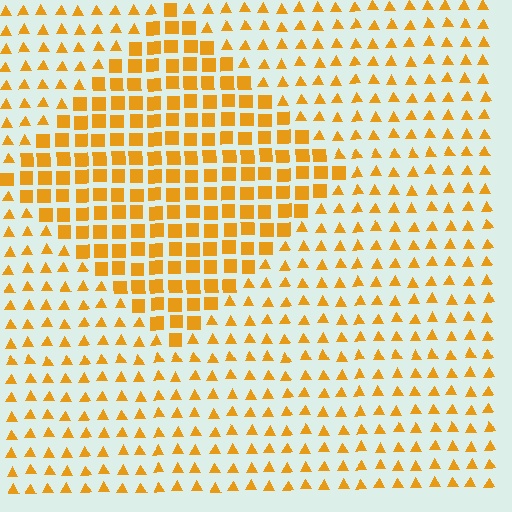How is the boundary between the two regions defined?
The boundary is defined by a change in element shape: squares inside vs. triangles outside. All elements share the same color and spacing.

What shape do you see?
I see a diamond.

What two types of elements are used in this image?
The image uses squares inside the diamond region and triangles outside it.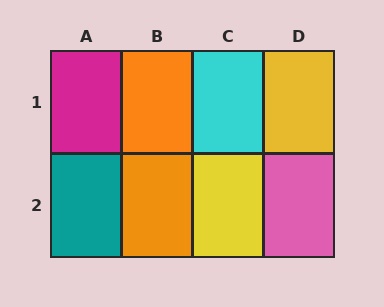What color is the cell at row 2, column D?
Pink.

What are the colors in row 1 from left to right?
Magenta, orange, cyan, yellow.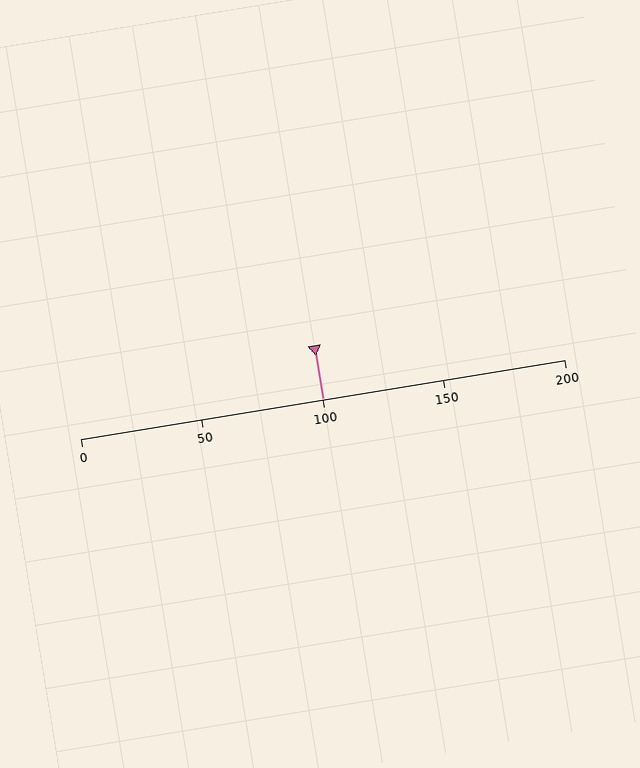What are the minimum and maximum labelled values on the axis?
The axis runs from 0 to 200.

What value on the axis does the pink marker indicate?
The marker indicates approximately 100.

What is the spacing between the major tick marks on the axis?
The major ticks are spaced 50 apart.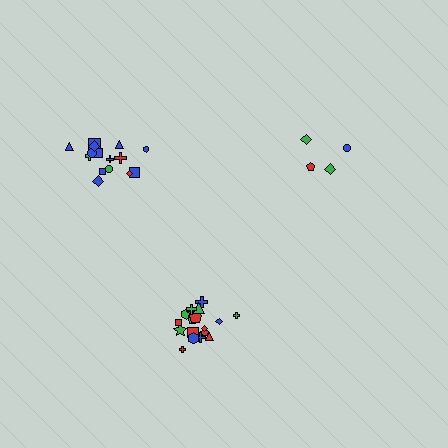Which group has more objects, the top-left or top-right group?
The top-left group.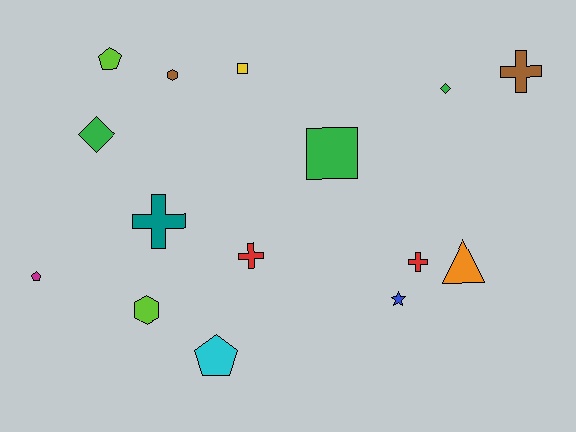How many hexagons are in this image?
There are 2 hexagons.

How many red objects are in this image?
There are 2 red objects.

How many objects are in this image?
There are 15 objects.